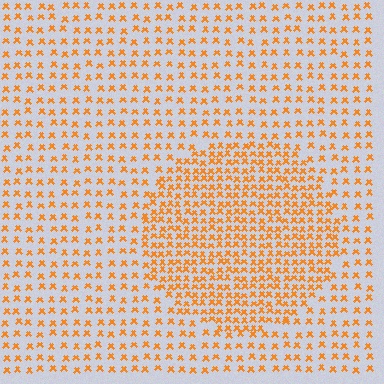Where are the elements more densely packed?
The elements are more densely packed inside the circle boundary.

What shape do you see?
I see a circle.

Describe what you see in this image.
The image contains small orange elements arranged at two different densities. A circle-shaped region is visible where the elements are more densely packed than the surrounding area.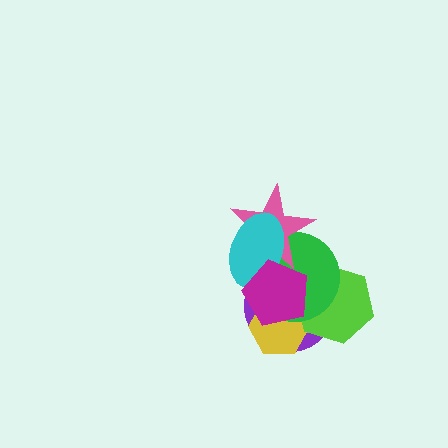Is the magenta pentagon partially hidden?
No, no other shape covers it.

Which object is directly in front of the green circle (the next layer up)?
The pink star is directly in front of the green circle.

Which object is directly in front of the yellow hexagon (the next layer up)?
The lime hexagon is directly in front of the yellow hexagon.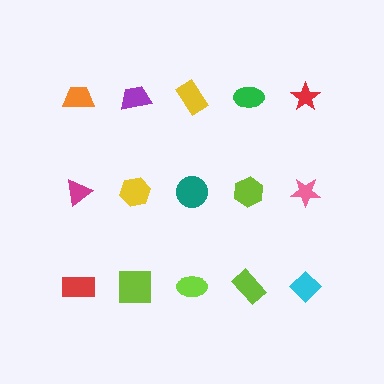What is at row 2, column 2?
A yellow hexagon.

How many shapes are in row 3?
5 shapes.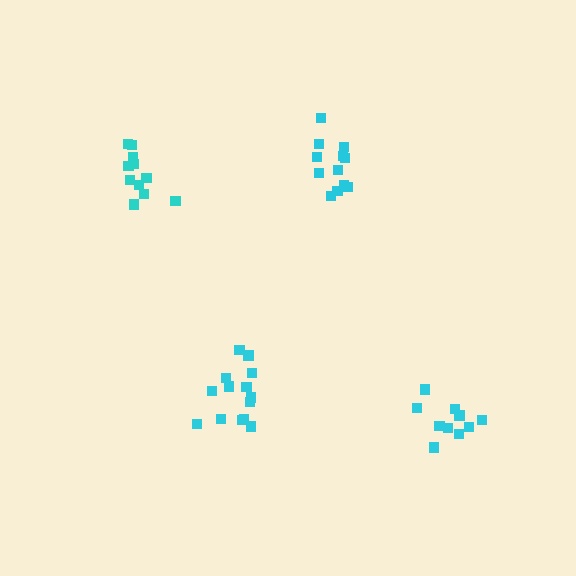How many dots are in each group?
Group 1: 11 dots, Group 2: 10 dots, Group 3: 14 dots, Group 4: 12 dots (47 total).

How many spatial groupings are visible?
There are 4 spatial groupings.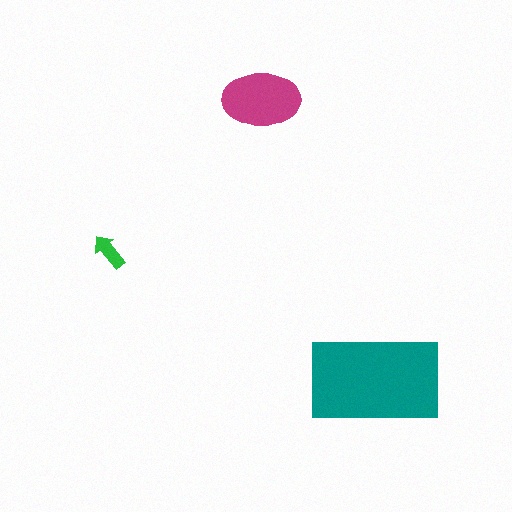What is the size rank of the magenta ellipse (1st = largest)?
2nd.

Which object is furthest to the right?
The teal rectangle is rightmost.